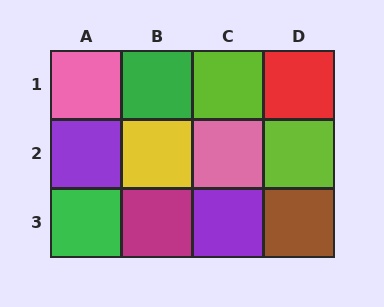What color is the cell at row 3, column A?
Green.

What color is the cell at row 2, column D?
Lime.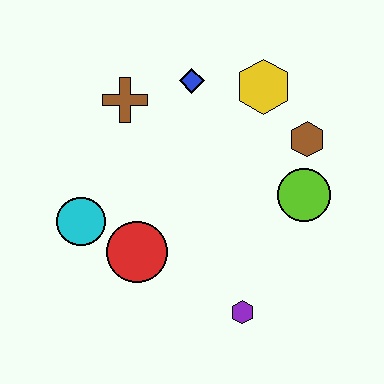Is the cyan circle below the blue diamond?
Yes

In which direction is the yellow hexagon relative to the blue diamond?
The yellow hexagon is to the right of the blue diamond.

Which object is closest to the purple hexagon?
The red circle is closest to the purple hexagon.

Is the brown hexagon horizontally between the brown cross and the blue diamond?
No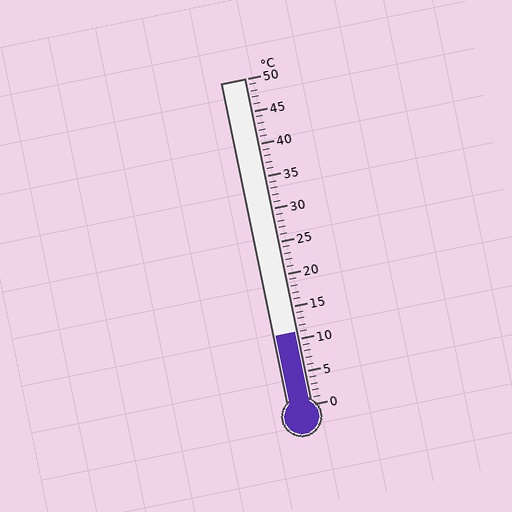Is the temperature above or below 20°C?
The temperature is below 20°C.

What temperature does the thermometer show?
The thermometer shows approximately 11°C.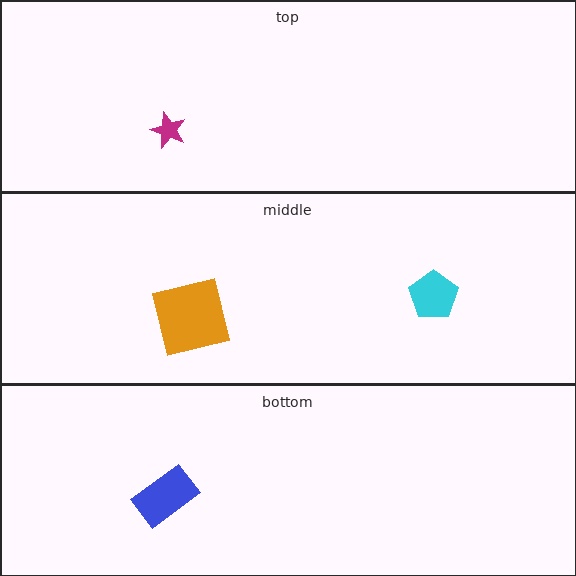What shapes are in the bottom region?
The blue rectangle.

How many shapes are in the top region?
1.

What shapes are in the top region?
The magenta star.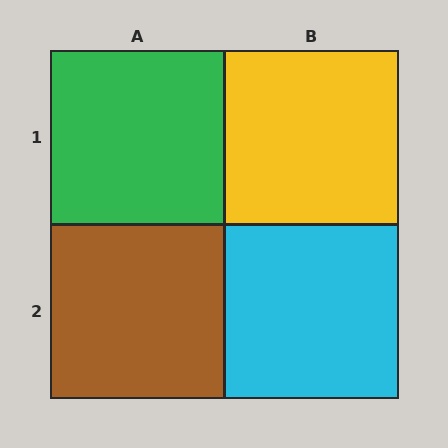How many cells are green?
1 cell is green.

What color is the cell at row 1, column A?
Green.